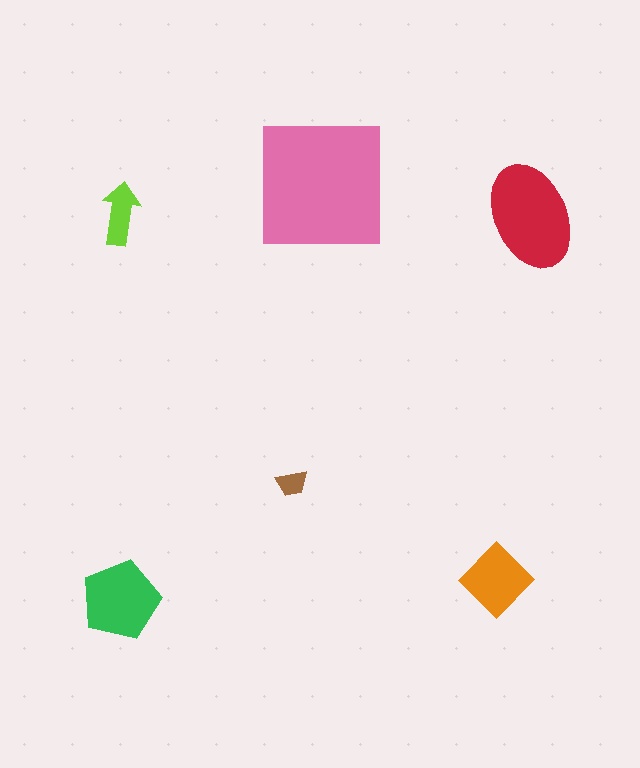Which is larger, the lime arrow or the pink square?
The pink square.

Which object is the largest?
The pink square.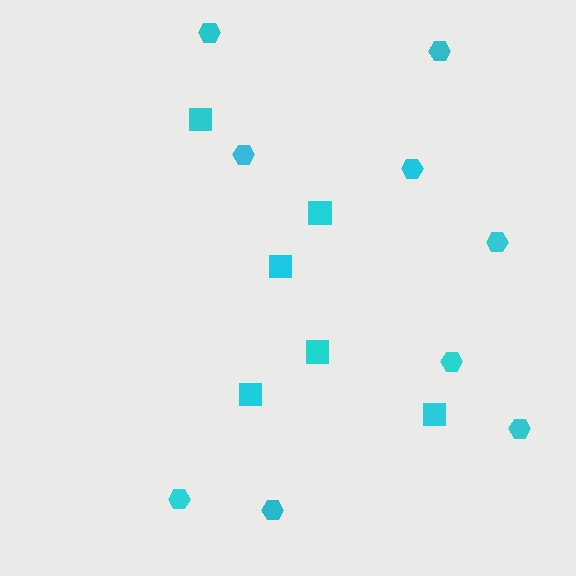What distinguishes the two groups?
There are 2 groups: one group of hexagons (9) and one group of squares (6).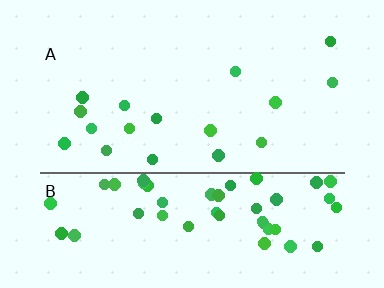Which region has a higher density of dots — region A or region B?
B (the bottom).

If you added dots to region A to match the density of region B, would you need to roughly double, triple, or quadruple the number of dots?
Approximately quadruple.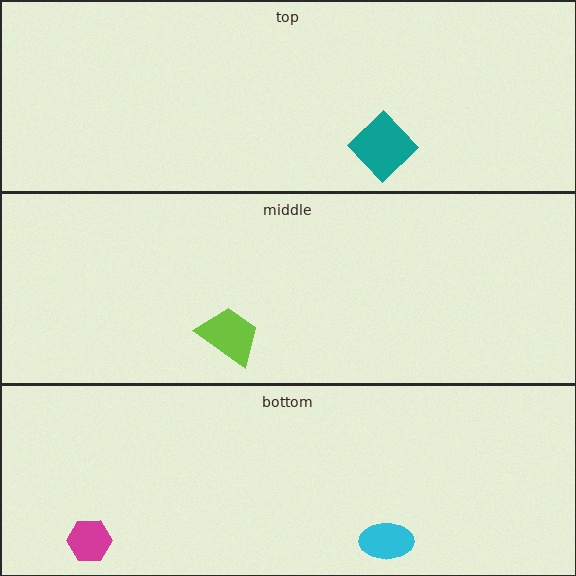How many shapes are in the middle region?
1.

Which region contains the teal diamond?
The top region.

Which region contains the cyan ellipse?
The bottom region.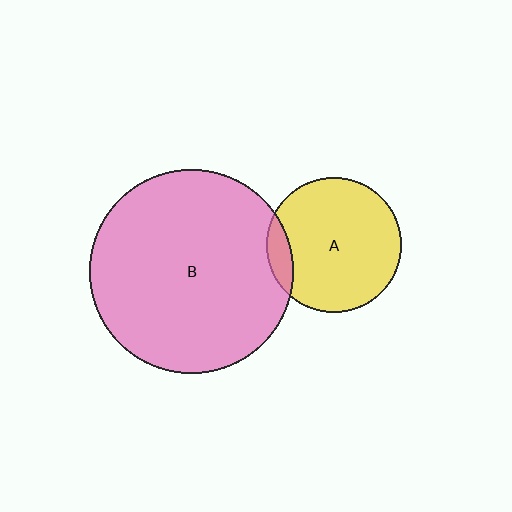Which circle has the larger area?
Circle B (pink).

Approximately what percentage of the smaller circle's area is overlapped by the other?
Approximately 10%.